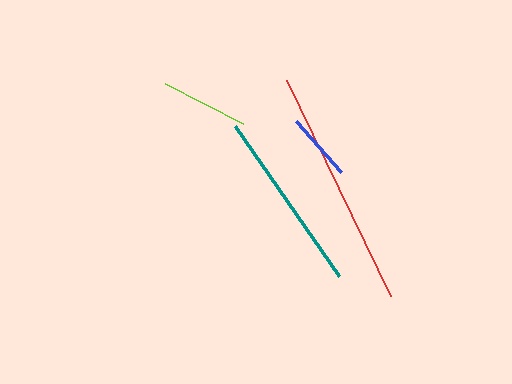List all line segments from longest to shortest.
From longest to shortest: red, teal, lime, blue.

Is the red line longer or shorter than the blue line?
The red line is longer than the blue line.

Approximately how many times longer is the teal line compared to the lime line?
The teal line is approximately 2.1 times the length of the lime line.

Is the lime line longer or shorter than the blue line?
The lime line is longer than the blue line.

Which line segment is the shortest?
The blue line is the shortest at approximately 68 pixels.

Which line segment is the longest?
The red line is the longest at approximately 240 pixels.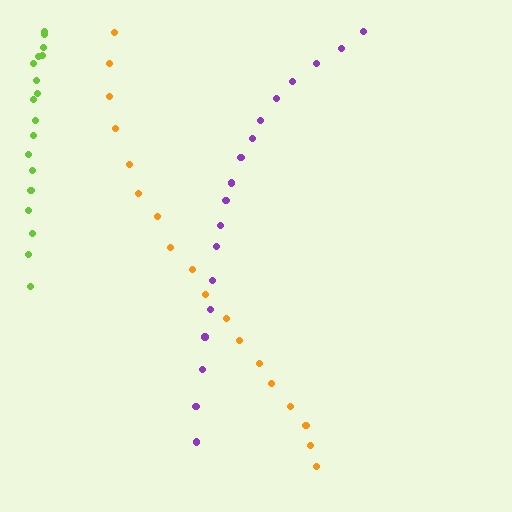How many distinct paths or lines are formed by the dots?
There are 3 distinct paths.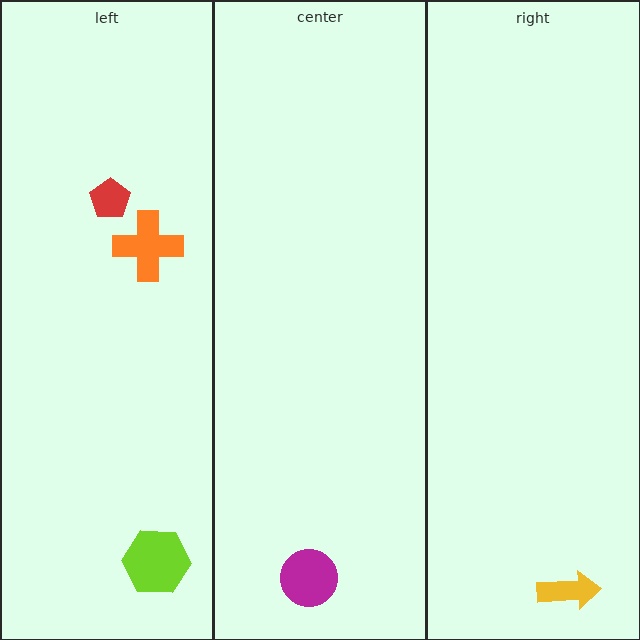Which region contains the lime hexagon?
The left region.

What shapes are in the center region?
The magenta circle.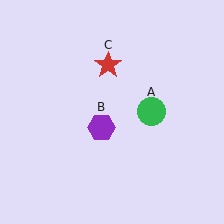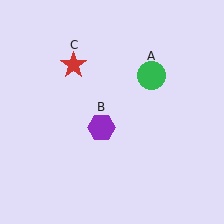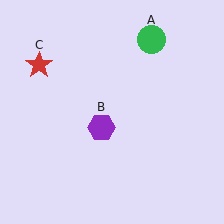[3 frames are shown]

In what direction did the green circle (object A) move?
The green circle (object A) moved up.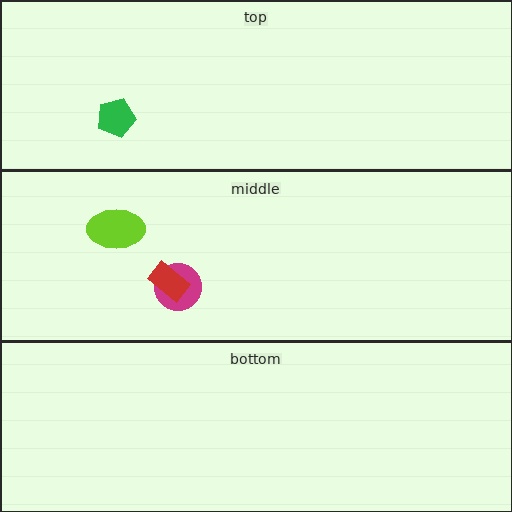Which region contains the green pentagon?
The top region.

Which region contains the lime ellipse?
The middle region.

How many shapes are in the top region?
1.